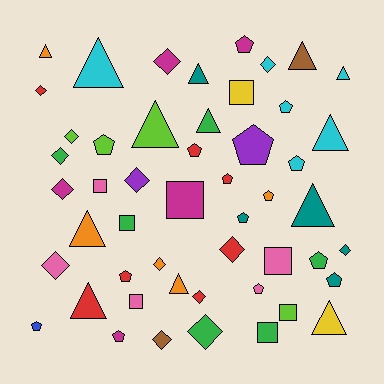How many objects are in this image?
There are 50 objects.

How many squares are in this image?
There are 8 squares.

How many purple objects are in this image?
There are 2 purple objects.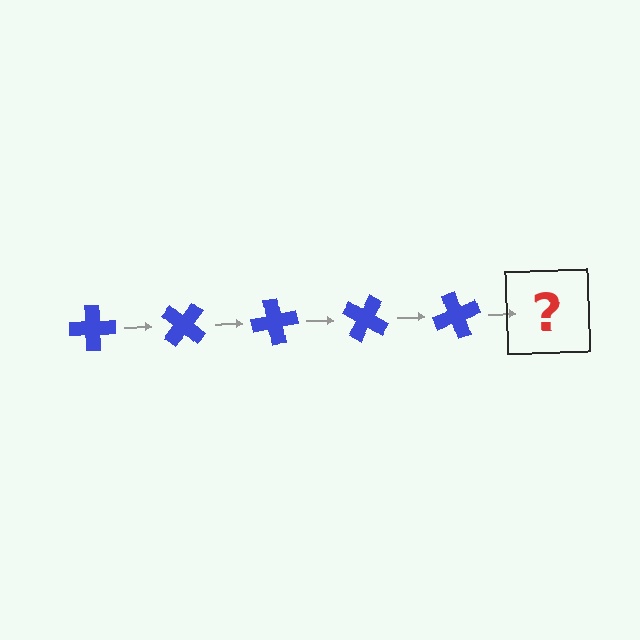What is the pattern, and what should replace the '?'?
The pattern is that the cross rotates 40 degrees each step. The '?' should be a blue cross rotated 200 degrees.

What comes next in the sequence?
The next element should be a blue cross rotated 200 degrees.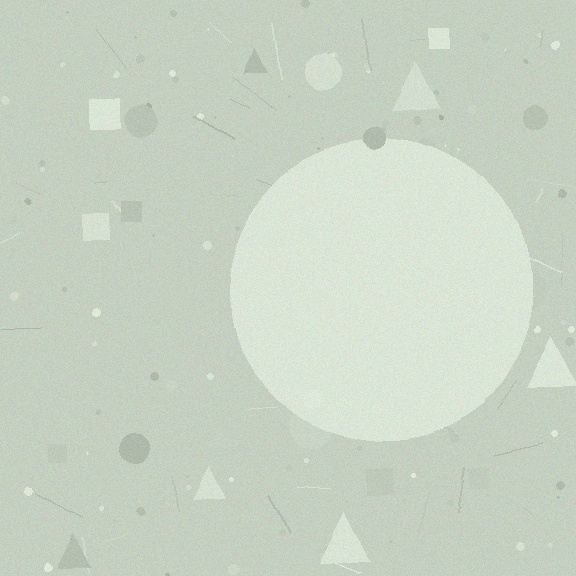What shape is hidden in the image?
A circle is hidden in the image.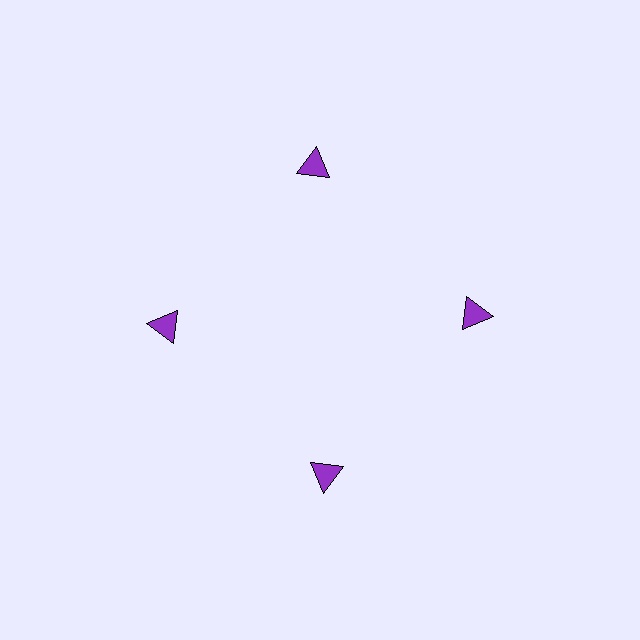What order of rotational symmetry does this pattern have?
This pattern has 4-fold rotational symmetry.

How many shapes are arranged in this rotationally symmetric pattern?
There are 4 shapes, arranged in 4 groups of 1.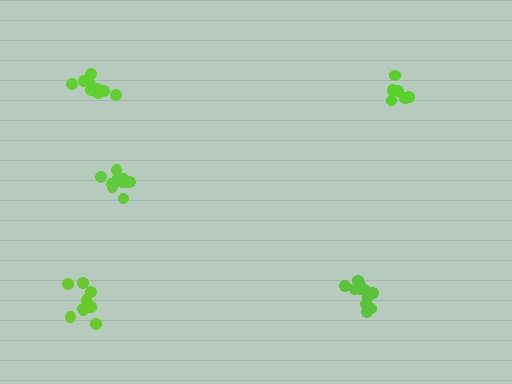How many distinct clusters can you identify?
There are 5 distinct clusters.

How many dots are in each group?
Group 1: 10 dots, Group 2: 11 dots, Group 3: 10 dots, Group 4: 9 dots, Group 5: 8 dots (48 total).